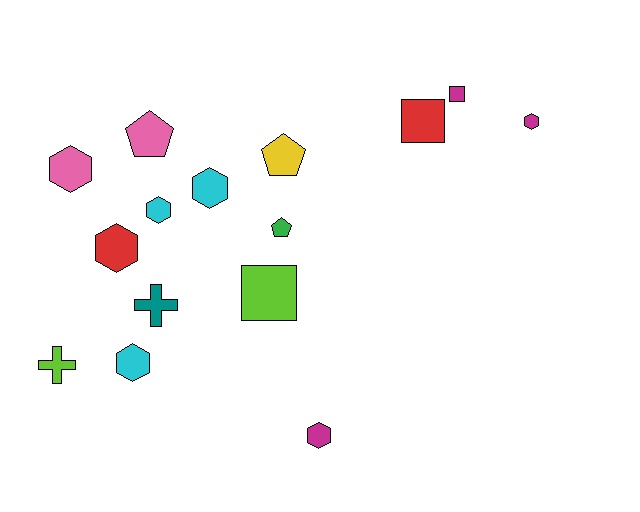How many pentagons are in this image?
There are 3 pentagons.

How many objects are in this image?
There are 15 objects.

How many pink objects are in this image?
There are 2 pink objects.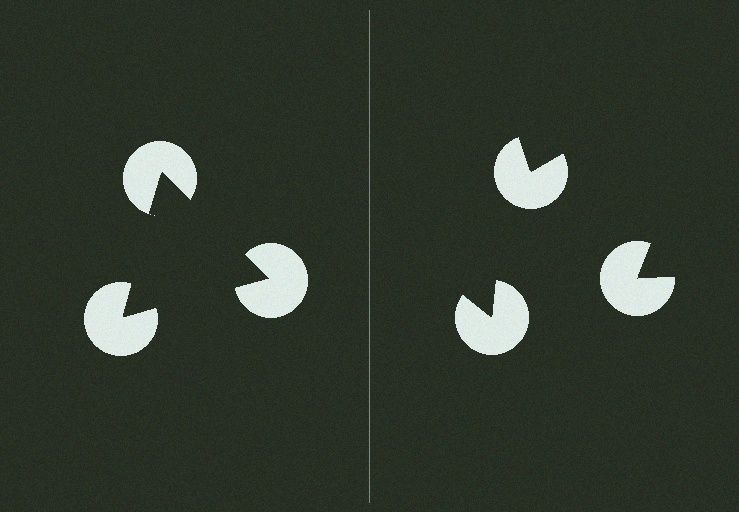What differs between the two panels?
The pac-man discs are positioned identically on both sides; only the wedge orientations differ. On the left they align to a triangle; on the right they are misaligned.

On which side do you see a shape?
An illusory triangle appears on the left side. On the right side the wedge cuts are rotated, so no coherent shape forms.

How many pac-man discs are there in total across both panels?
6 — 3 on each side.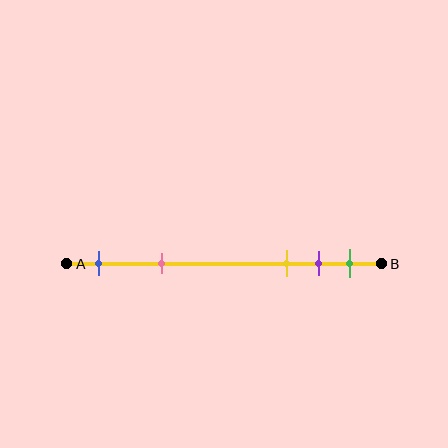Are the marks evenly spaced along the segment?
No, the marks are not evenly spaced.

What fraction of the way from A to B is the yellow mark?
The yellow mark is approximately 70% (0.7) of the way from A to B.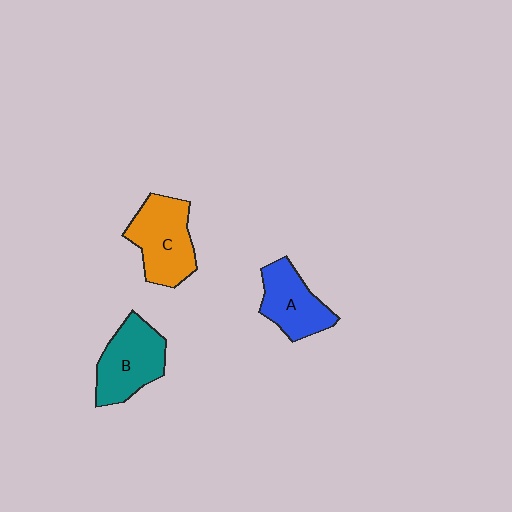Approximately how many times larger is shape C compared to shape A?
Approximately 1.2 times.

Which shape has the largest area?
Shape C (orange).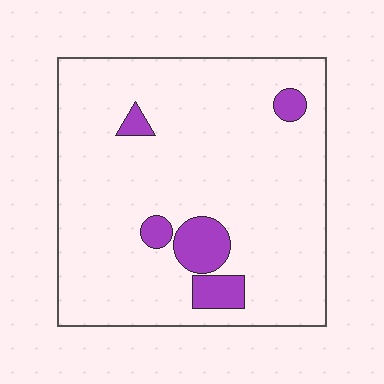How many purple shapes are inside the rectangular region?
5.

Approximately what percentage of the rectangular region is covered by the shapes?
Approximately 10%.